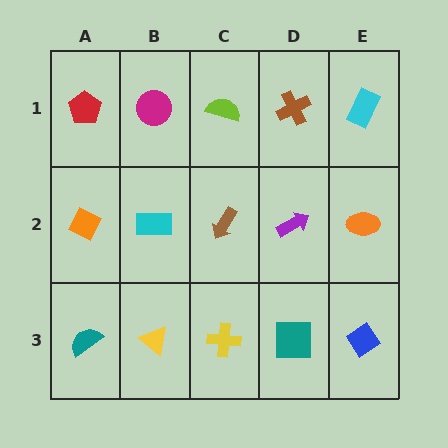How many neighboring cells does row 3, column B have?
3.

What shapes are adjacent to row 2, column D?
A brown cross (row 1, column D), a teal square (row 3, column D), a brown arrow (row 2, column C), an orange ellipse (row 2, column E).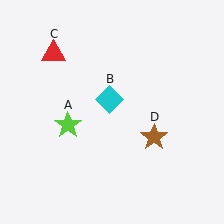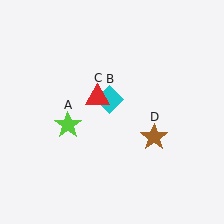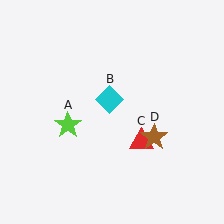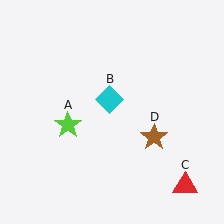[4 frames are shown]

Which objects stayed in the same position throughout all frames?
Lime star (object A) and cyan diamond (object B) and brown star (object D) remained stationary.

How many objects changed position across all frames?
1 object changed position: red triangle (object C).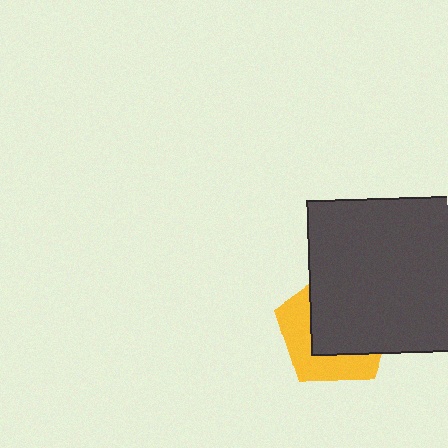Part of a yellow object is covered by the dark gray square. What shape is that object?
It is a pentagon.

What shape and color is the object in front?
The object in front is a dark gray square.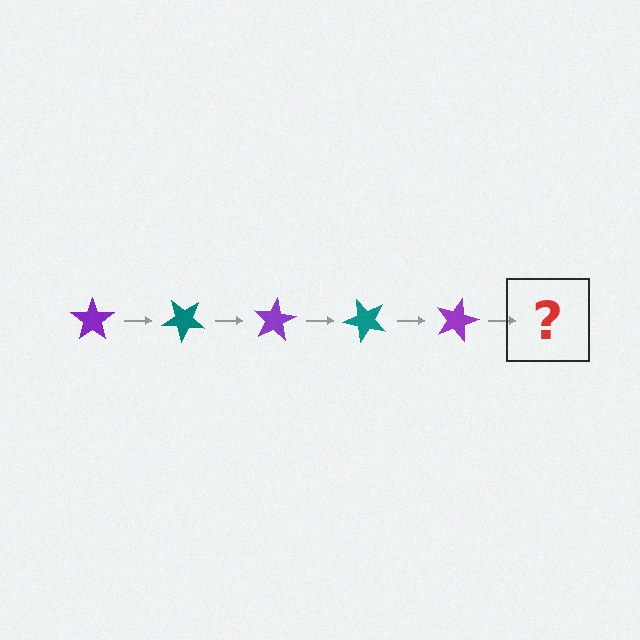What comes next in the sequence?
The next element should be a teal star, rotated 200 degrees from the start.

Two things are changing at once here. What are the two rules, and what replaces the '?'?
The two rules are that it rotates 40 degrees each step and the color cycles through purple and teal. The '?' should be a teal star, rotated 200 degrees from the start.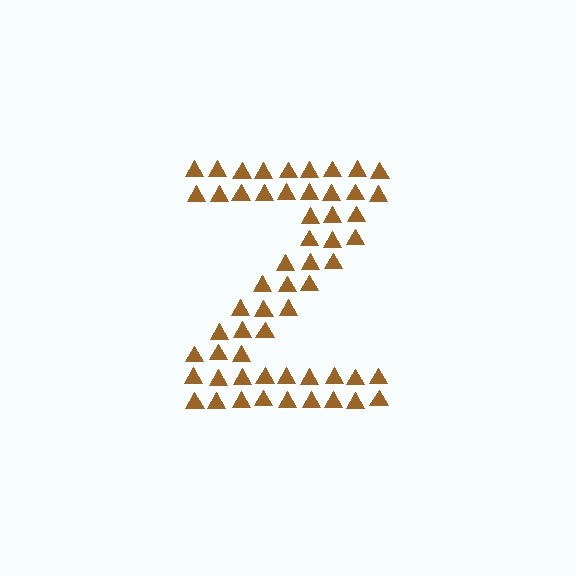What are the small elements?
The small elements are triangles.